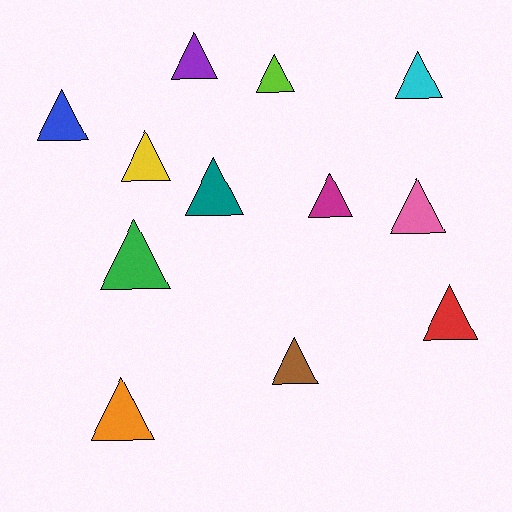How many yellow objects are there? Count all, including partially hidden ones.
There is 1 yellow object.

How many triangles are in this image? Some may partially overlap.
There are 12 triangles.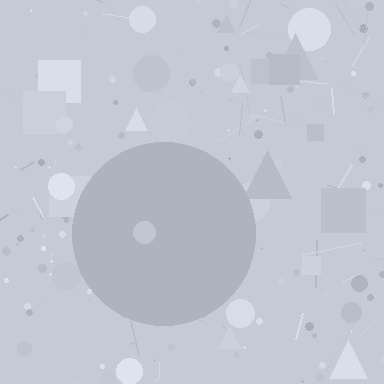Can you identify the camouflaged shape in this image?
The camouflaged shape is a circle.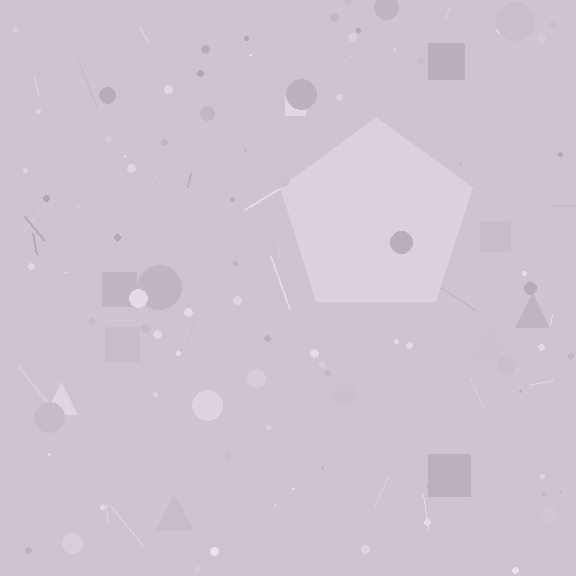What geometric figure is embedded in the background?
A pentagon is embedded in the background.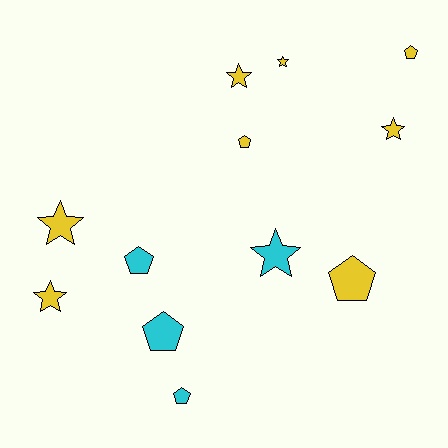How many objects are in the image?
There are 12 objects.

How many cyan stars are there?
There is 1 cyan star.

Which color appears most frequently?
Yellow, with 8 objects.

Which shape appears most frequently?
Pentagon, with 6 objects.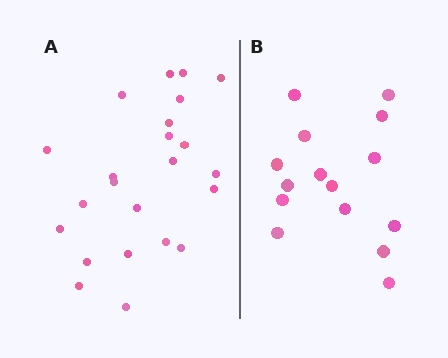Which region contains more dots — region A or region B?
Region A (the left region) has more dots.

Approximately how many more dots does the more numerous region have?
Region A has roughly 8 or so more dots than region B.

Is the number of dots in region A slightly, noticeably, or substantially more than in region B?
Region A has substantially more. The ratio is roughly 1.5 to 1.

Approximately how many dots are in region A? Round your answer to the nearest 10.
About 20 dots. (The exact count is 23, which rounds to 20.)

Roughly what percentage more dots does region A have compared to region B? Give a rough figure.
About 55% more.